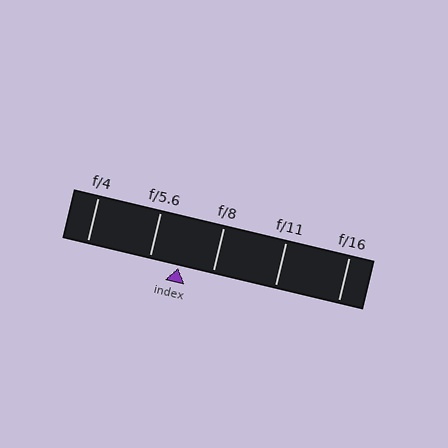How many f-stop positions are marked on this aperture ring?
There are 5 f-stop positions marked.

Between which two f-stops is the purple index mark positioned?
The index mark is between f/5.6 and f/8.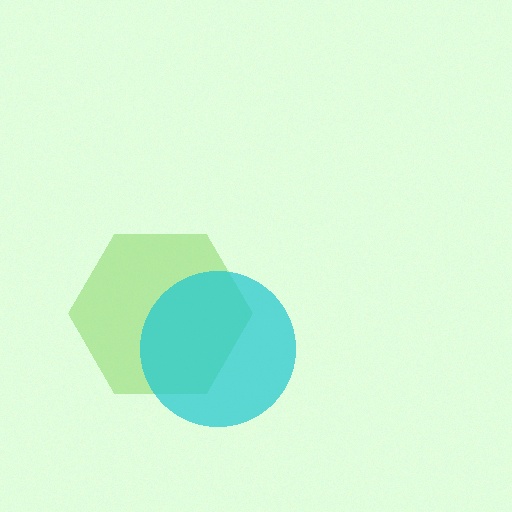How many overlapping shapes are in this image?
There are 2 overlapping shapes in the image.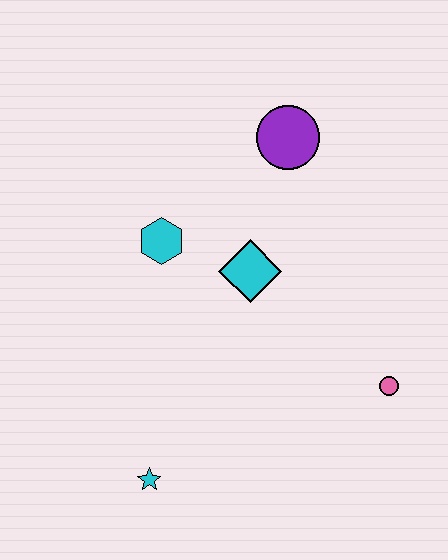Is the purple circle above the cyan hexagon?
Yes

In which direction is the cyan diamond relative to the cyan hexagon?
The cyan diamond is to the right of the cyan hexagon.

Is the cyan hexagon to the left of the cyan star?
No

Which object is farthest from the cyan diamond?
The cyan star is farthest from the cyan diamond.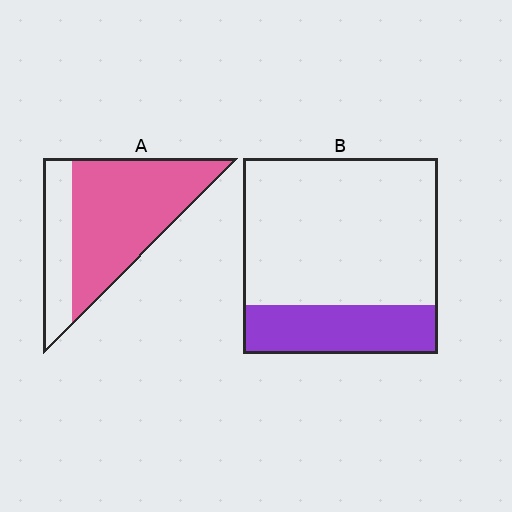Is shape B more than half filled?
No.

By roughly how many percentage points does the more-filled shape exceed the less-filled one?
By roughly 50 percentage points (A over B).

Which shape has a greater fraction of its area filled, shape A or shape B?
Shape A.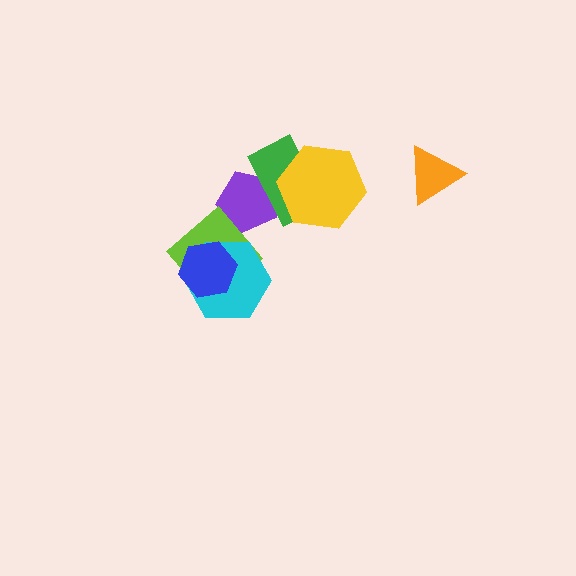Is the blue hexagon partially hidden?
No, no other shape covers it.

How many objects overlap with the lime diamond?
2 objects overlap with the lime diamond.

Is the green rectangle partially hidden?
Yes, it is partially covered by another shape.